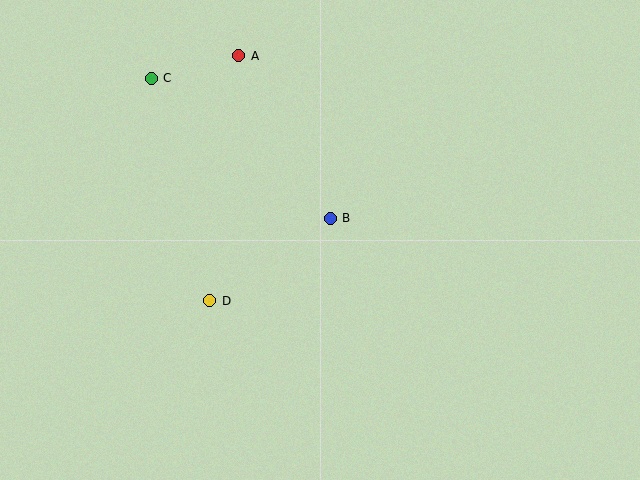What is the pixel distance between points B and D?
The distance between B and D is 146 pixels.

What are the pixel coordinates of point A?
Point A is at (239, 56).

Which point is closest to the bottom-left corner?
Point D is closest to the bottom-left corner.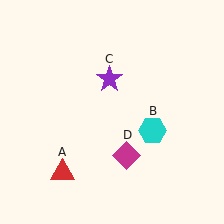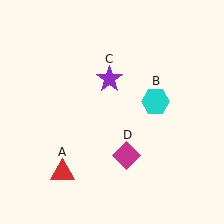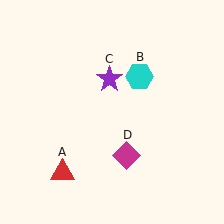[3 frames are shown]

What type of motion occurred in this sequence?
The cyan hexagon (object B) rotated counterclockwise around the center of the scene.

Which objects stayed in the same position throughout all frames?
Red triangle (object A) and purple star (object C) and magenta diamond (object D) remained stationary.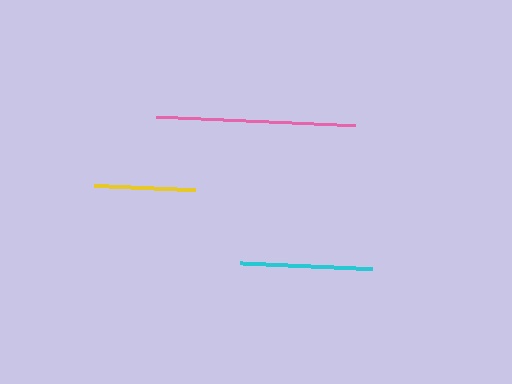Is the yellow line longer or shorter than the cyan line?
The cyan line is longer than the yellow line.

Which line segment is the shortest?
The yellow line is the shortest at approximately 101 pixels.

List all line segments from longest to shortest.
From longest to shortest: pink, cyan, yellow.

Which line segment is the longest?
The pink line is the longest at approximately 199 pixels.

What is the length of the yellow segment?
The yellow segment is approximately 101 pixels long.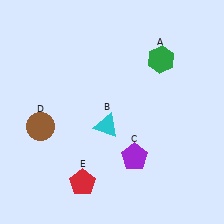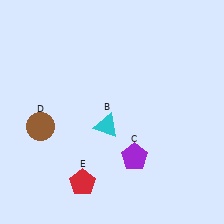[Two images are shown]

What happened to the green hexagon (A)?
The green hexagon (A) was removed in Image 2. It was in the top-right area of Image 1.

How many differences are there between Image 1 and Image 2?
There is 1 difference between the two images.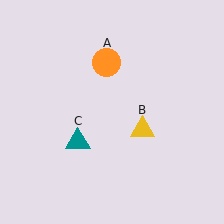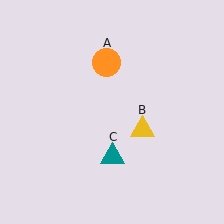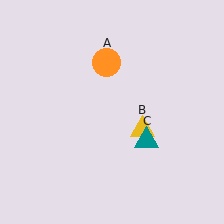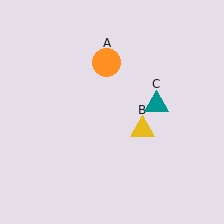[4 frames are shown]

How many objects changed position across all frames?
1 object changed position: teal triangle (object C).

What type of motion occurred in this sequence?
The teal triangle (object C) rotated counterclockwise around the center of the scene.